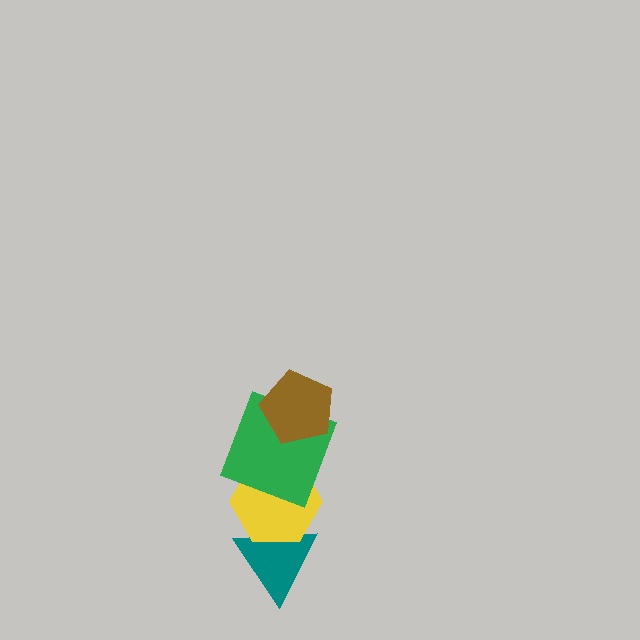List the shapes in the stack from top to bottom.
From top to bottom: the brown pentagon, the green square, the yellow hexagon, the teal triangle.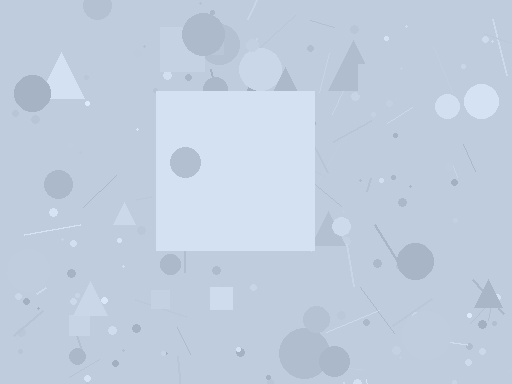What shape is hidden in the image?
A square is hidden in the image.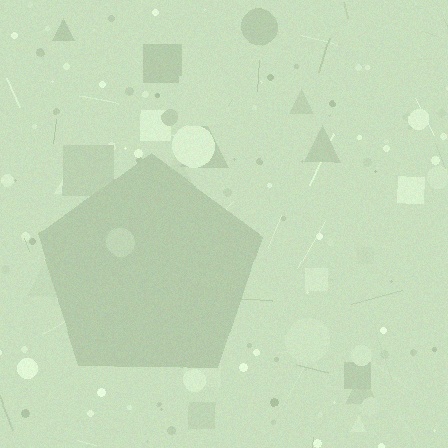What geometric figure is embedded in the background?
A pentagon is embedded in the background.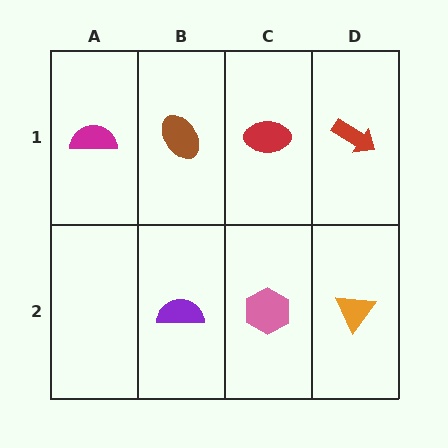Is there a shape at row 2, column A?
No, that cell is empty.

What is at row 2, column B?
A purple semicircle.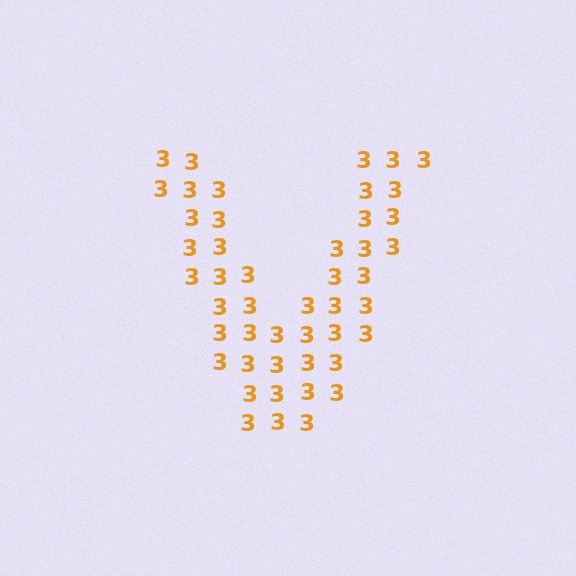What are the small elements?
The small elements are digit 3's.